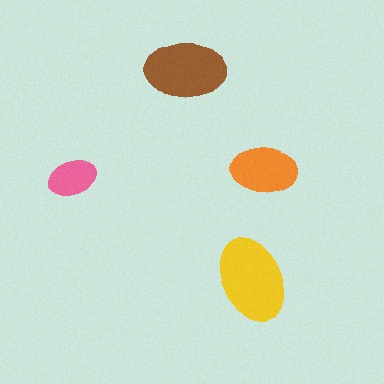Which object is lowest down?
The yellow ellipse is bottommost.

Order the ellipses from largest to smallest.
the yellow one, the brown one, the orange one, the pink one.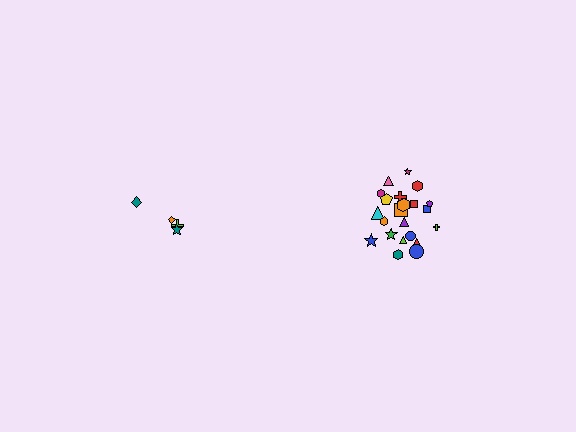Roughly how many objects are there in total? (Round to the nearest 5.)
Roughly 25 objects in total.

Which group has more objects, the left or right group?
The right group.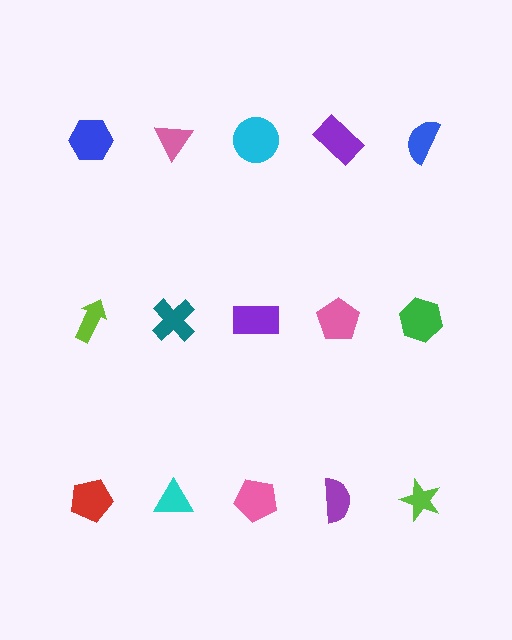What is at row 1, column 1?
A blue hexagon.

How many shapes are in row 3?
5 shapes.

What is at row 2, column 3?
A purple rectangle.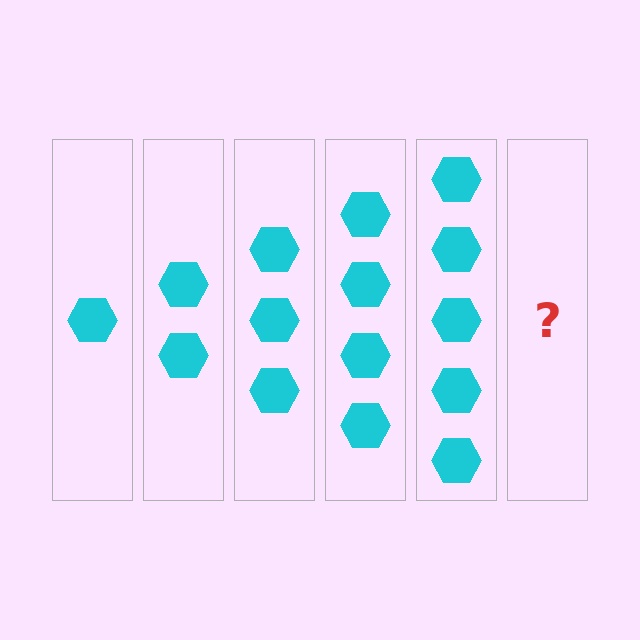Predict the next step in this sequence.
The next step is 6 hexagons.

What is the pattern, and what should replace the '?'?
The pattern is that each step adds one more hexagon. The '?' should be 6 hexagons.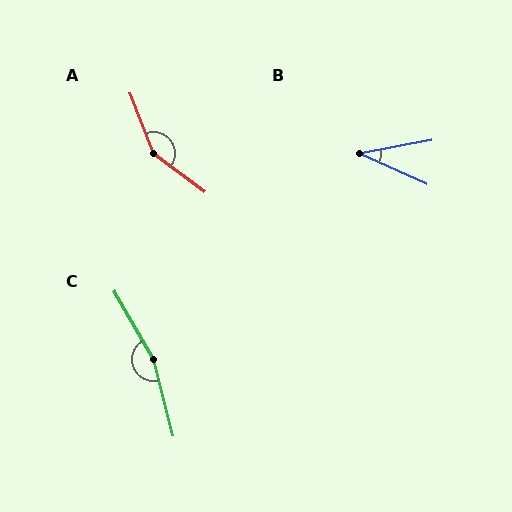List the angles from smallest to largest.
B (35°), A (148°), C (165°).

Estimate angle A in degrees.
Approximately 148 degrees.